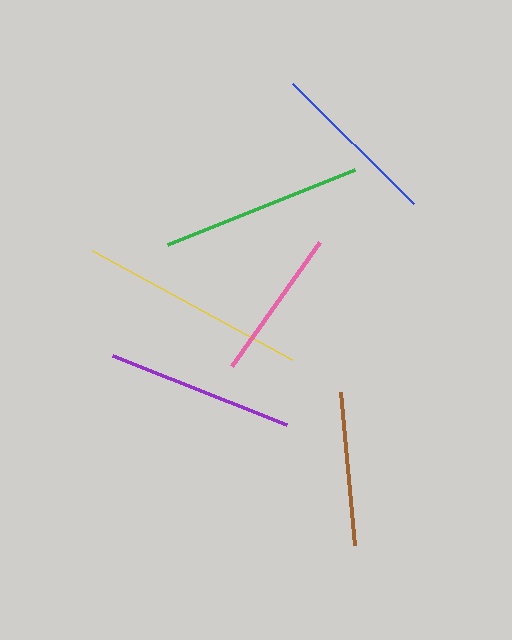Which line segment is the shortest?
The pink line is the shortest at approximately 152 pixels.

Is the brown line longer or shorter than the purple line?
The purple line is longer than the brown line.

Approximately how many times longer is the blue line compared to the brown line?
The blue line is approximately 1.1 times the length of the brown line.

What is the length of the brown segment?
The brown segment is approximately 153 pixels long.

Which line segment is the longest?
The yellow line is the longest at approximately 228 pixels.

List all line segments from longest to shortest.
From longest to shortest: yellow, green, purple, blue, brown, pink.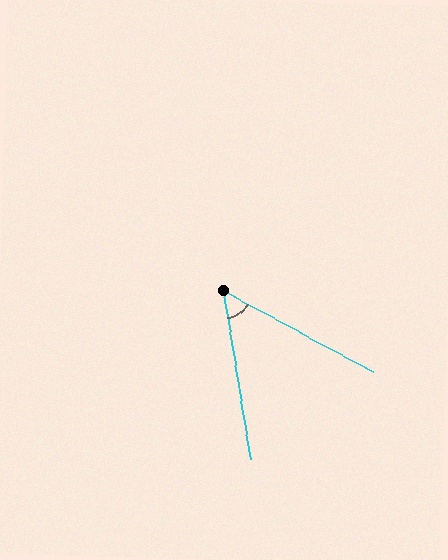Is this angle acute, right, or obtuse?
It is acute.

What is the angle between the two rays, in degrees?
Approximately 52 degrees.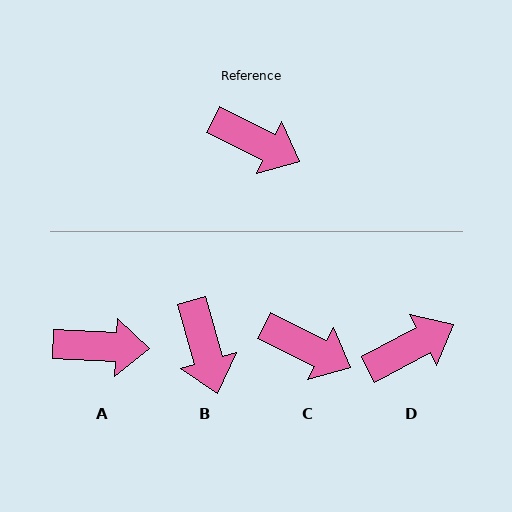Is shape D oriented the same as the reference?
No, it is off by about 54 degrees.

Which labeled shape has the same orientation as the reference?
C.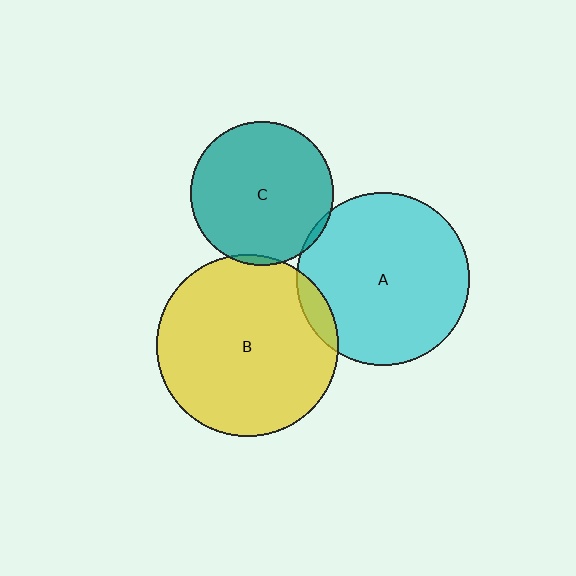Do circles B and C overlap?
Yes.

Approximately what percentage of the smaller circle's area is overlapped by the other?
Approximately 5%.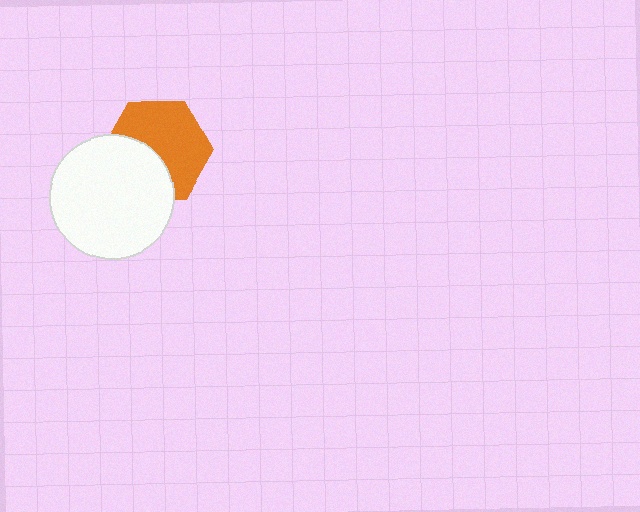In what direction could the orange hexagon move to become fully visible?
The orange hexagon could move toward the upper-right. That would shift it out from behind the white circle entirely.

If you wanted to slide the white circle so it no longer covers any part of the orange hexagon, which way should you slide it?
Slide it toward the lower-left — that is the most direct way to separate the two shapes.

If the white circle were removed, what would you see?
You would see the complete orange hexagon.